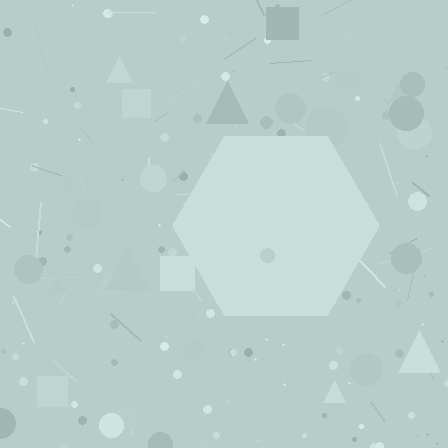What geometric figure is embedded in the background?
A hexagon is embedded in the background.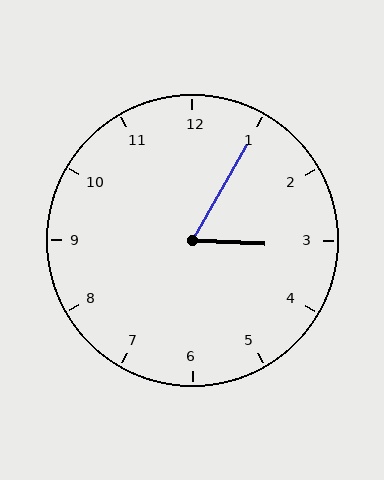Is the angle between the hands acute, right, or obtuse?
It is acute.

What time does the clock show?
3:05.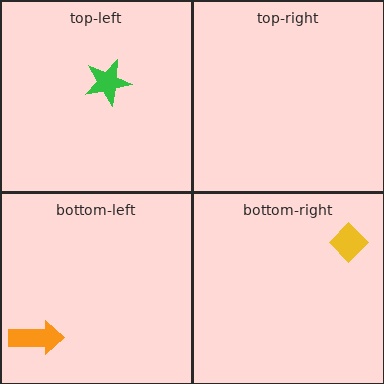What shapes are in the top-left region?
The green star.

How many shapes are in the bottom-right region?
1.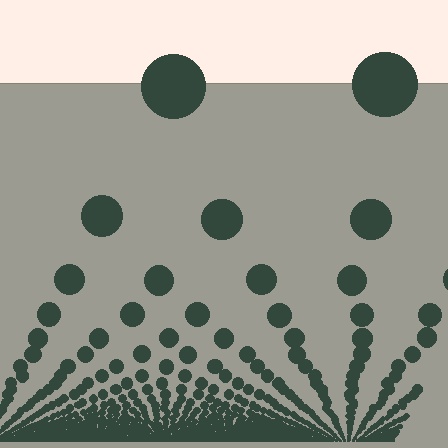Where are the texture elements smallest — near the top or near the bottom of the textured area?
Near the bottom.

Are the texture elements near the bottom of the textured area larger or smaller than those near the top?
Smaller. The gradient is inverted — elements near the bottom are smaller and denser.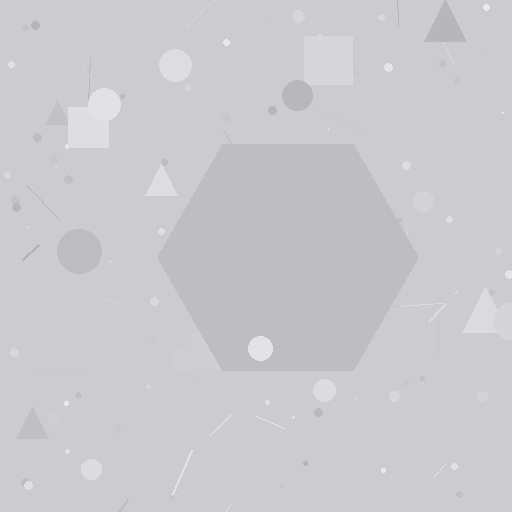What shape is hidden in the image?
A hexagon is hidden in the image.